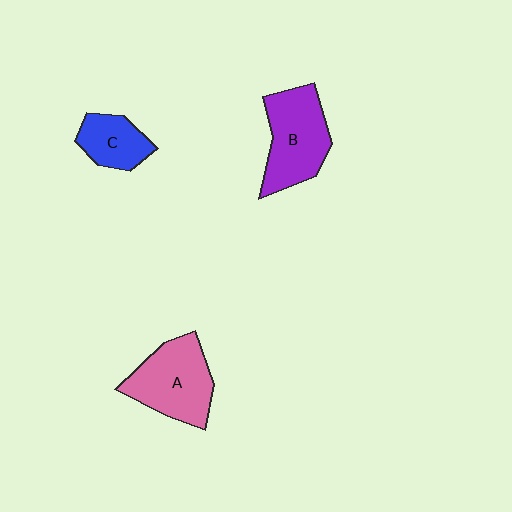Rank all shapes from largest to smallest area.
From largest to smallest: B (purple), A (pink), C (blue).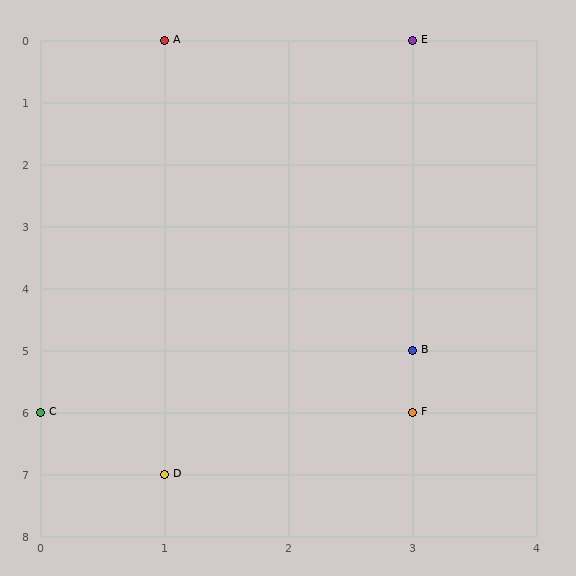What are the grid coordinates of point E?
Point E is at grid coordinates (3, 0).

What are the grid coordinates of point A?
Point A is at grid coordinates (1, 0).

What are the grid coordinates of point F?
Point F is at grid coordinates (3, 6).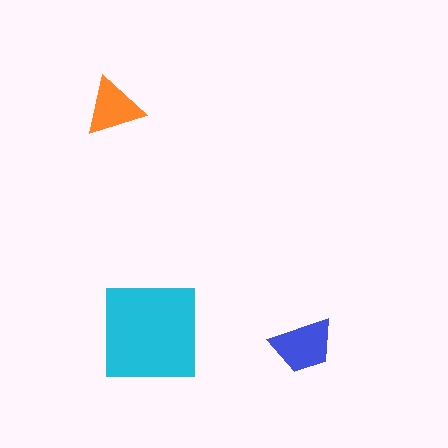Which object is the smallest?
The orange triangle.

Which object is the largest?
The cyan square.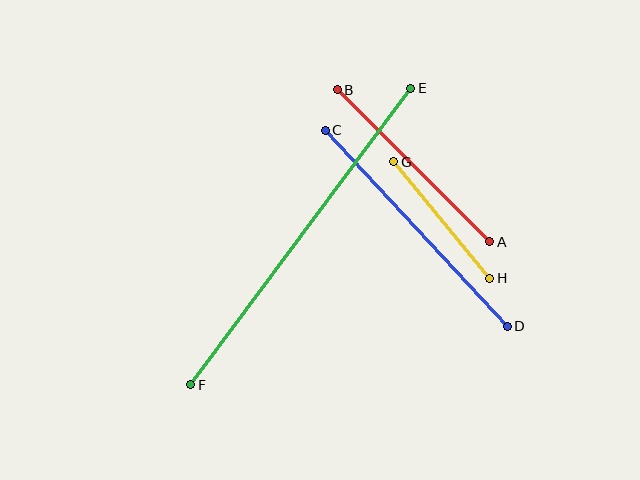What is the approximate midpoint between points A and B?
The midpoint is at approximately (414, 166) pixels.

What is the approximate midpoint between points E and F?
The midpoint is at approximately (301, 237) pixels.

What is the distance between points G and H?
The distance is approximately 151 pixels.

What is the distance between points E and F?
The distance is approximately 369 pixels.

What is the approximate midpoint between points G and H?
The midpoint is at approximately (442, 220) pixels.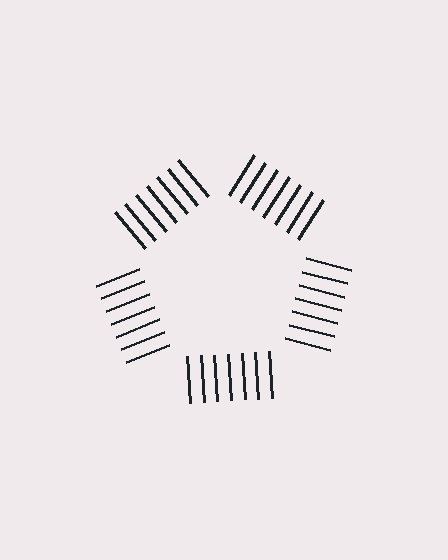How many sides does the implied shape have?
5 sides — the line-ends trace a pentagon.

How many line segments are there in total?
35 — 7 along each of the 5 edges.